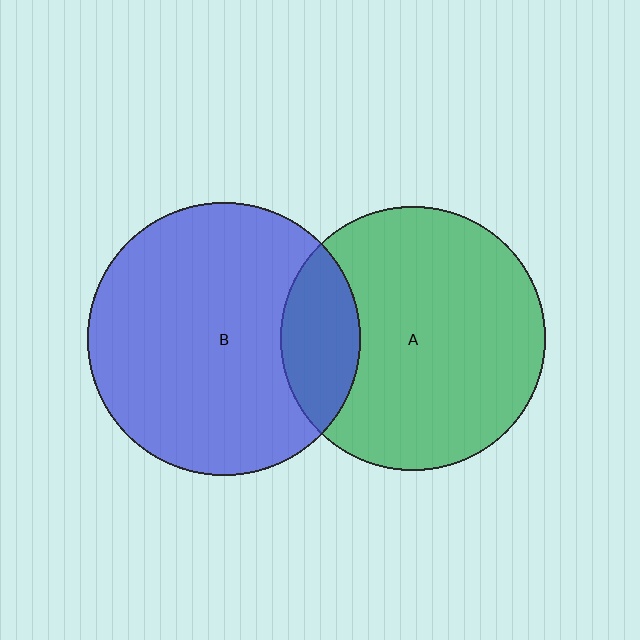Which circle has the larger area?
Circle B (blue).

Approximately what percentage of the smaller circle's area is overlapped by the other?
Approximately 20%.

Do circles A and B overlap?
Yes.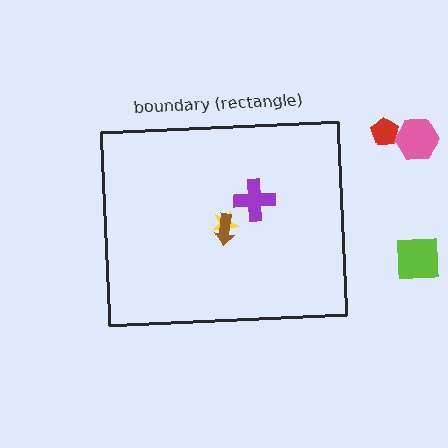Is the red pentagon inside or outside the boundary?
Outside.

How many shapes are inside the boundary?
3 inside, 3 outside.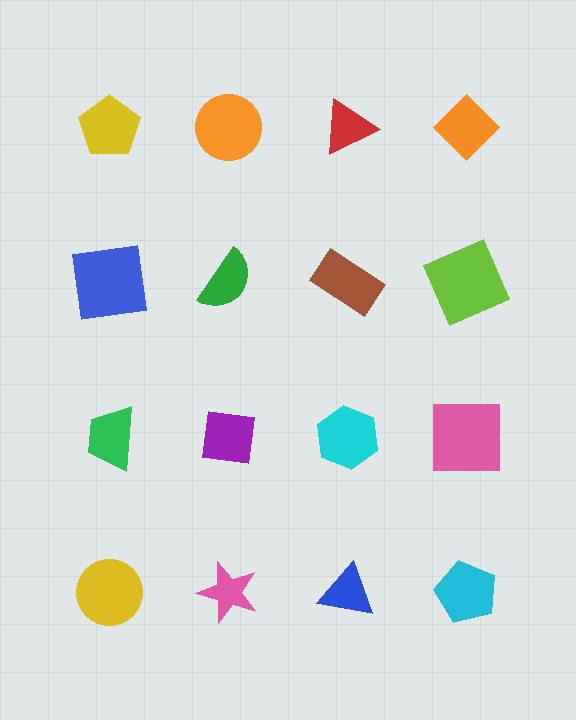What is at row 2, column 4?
A lime square.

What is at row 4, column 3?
A blue triangle.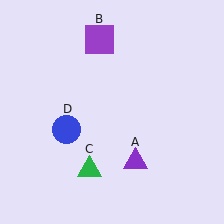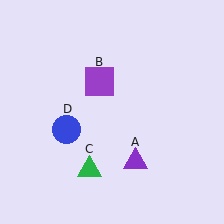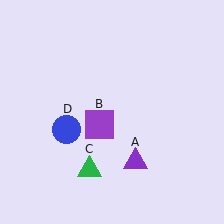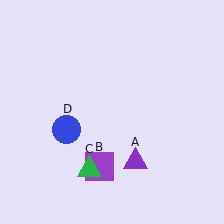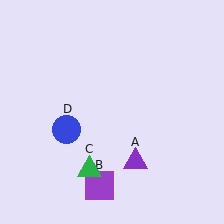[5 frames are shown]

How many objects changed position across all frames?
1 object changed position: purple square (object B).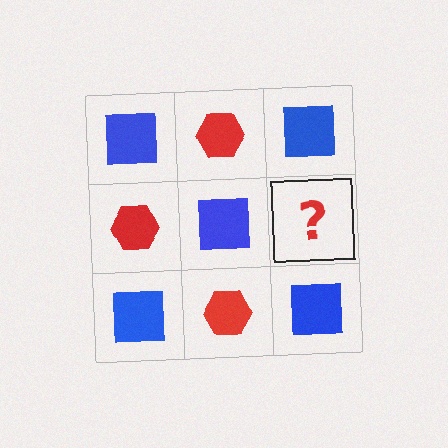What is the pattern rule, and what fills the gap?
The rule is that it alternates blue square and red hexagon in a checkerboard pattern. The gap should be filled with a red hexagon.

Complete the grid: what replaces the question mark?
The question mark should be replaced with a red hexagon.